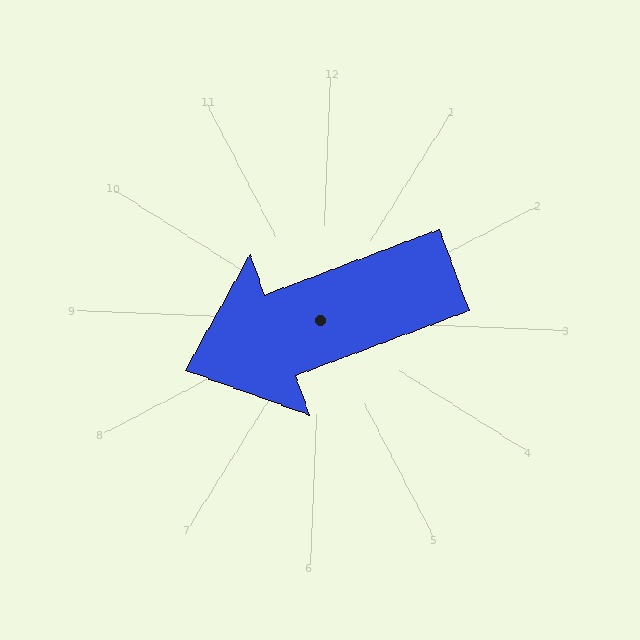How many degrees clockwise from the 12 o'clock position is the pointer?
Approximately 247 degrees.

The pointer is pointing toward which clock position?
Roughly 8 o'clock.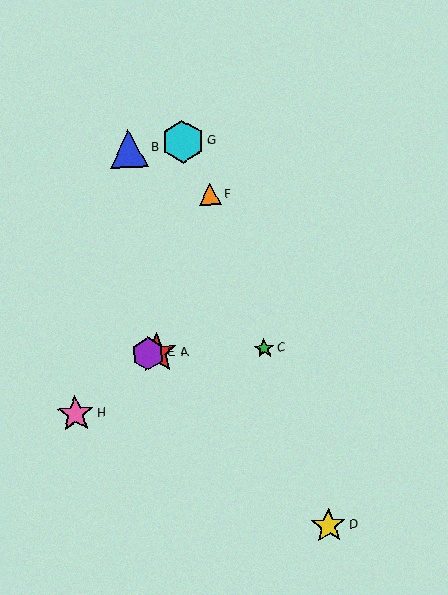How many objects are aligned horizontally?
3 objects (A, C, E) are aligned horizontally.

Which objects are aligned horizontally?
Objects A, C, E are aligned horizontally.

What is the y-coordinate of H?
Object H is at y≈414.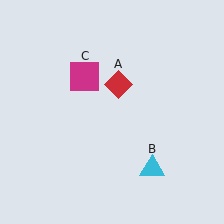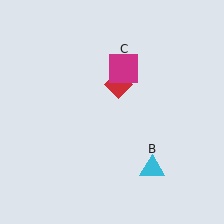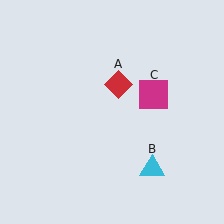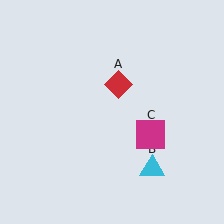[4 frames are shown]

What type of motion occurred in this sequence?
The magenta square (object C) rotated clockwise around the center of the scene.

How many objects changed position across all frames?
1 object changed position: magenta square (object C).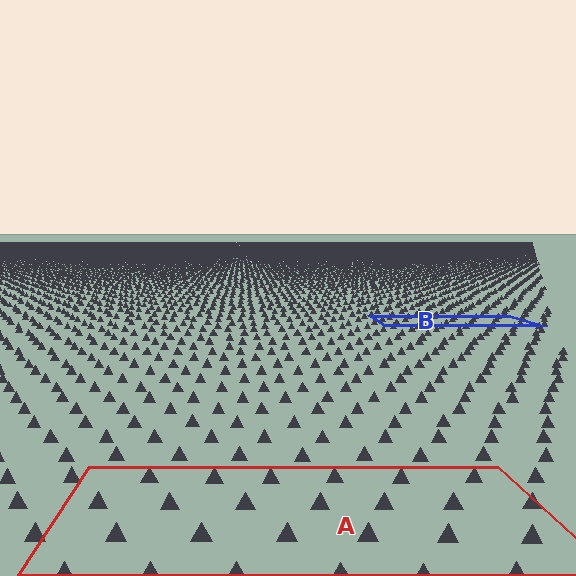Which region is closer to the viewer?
Region A is closer. The texture elements there are larger and more spread out.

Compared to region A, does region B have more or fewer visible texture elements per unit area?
Region B has more texture elements per unit area — they are packed more densely because it is farther away.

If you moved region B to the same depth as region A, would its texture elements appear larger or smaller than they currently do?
They would appear larger. At a closer depth, the same texture elements are projected at a bigger on-screen size.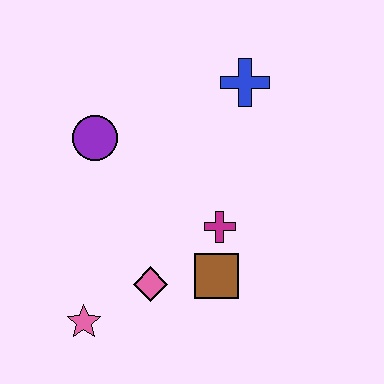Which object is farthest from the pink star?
The blue cross is farthest from the pink star.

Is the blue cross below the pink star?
No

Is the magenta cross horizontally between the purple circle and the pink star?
No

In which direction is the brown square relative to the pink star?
The brown square is to the right of the pink star.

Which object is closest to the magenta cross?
The brown square is closest to the magenta cross.